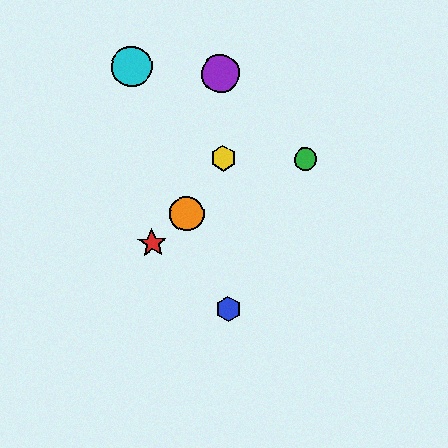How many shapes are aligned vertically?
3 shapes (the blue hexagon, the yellow hexagon, the purple circle) are aligned vertically.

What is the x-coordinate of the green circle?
The green circle is at x≈305.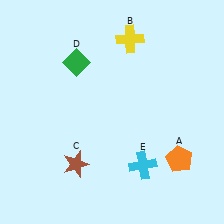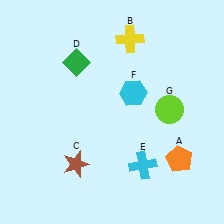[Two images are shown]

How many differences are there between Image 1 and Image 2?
There are 2 differences between the two images.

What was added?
A cyan hexagon (F), a lime circle (G) were added in Image 2.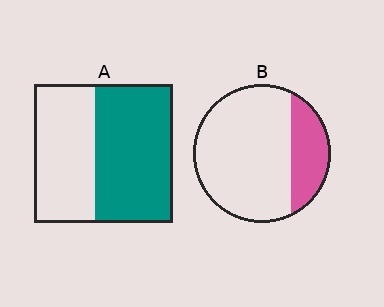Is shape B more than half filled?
No.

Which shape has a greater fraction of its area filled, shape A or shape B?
Shape A.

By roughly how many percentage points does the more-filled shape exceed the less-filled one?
By roughly 30 percentage points (A over B).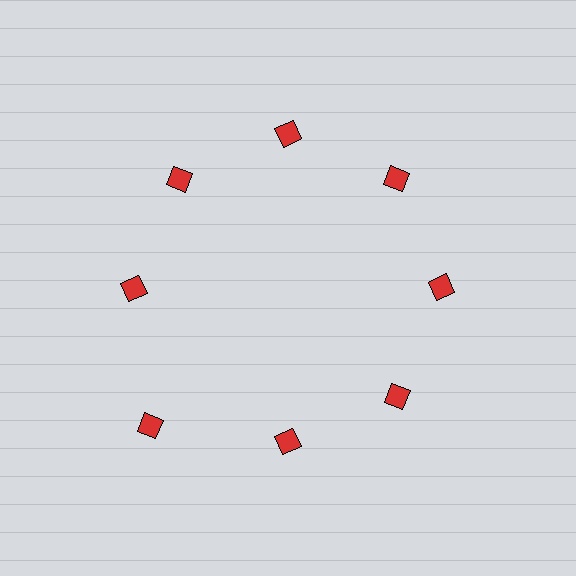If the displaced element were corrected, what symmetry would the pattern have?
It would have 8-fold rotational symmetry — the pattern would map onto itself every 45 degrees.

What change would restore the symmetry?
The symmetry would be restored by moving it inward, back onto the ring so that all 8 diamonds sit at equal angles and equal distance from the center.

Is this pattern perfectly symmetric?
No. The 8 red diamonds are arranged in a ring, but one element near the 8 o'clock position is pushed outward from the center, breaking the 8-fold rotational symmetry.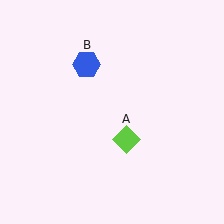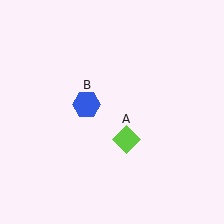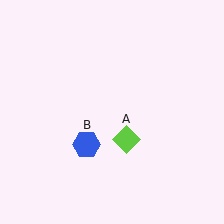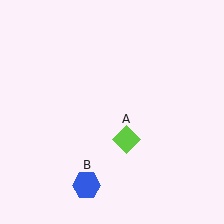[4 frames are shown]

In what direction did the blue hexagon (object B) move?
The blue hexagon (object B) moved down.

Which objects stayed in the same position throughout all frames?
Lime diamond (object A) remained stationary.